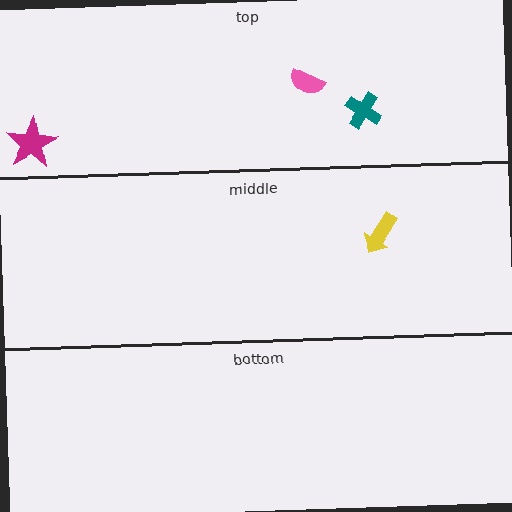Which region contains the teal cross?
The top region.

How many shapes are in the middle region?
1.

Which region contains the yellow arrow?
The middle region.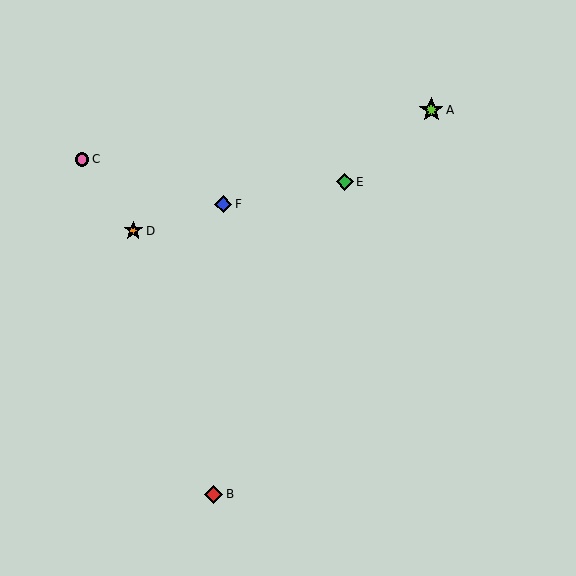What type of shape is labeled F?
Shape F is a blue diamond.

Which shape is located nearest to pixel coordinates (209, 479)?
The red diamond (labeled B) at (214, 494) is nearest to that location.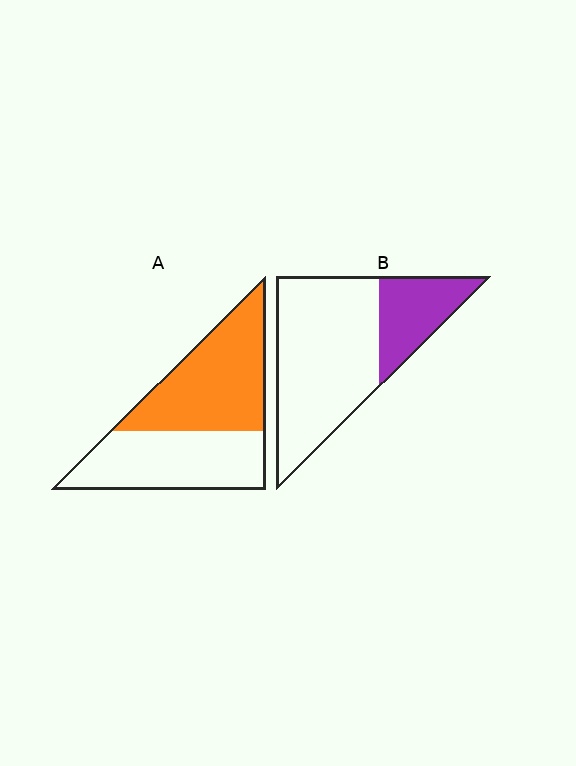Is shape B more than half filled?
No.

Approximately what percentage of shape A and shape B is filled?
A is approximately 55% and B is approximately 25%.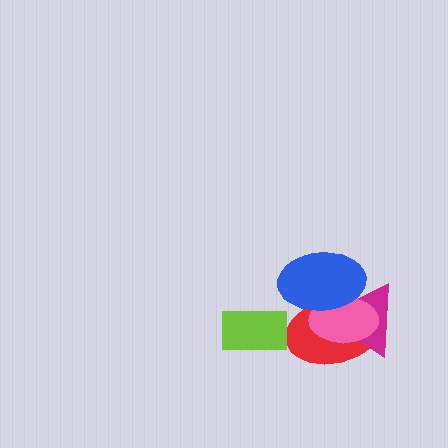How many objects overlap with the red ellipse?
3 objects overlap with the red ellipse.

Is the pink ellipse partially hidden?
Yes, it is partially covered by another shape.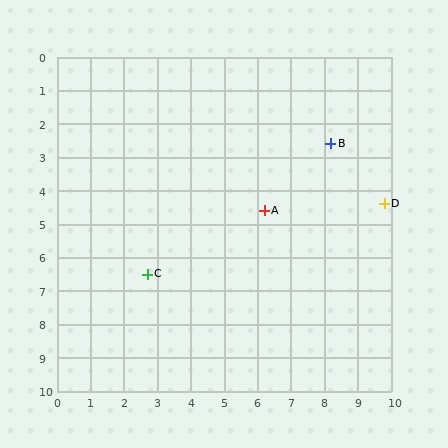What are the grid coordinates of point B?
Point B is at approximately (8.2, 2.6).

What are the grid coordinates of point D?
Point D is at approximately (9.8, 4.4).